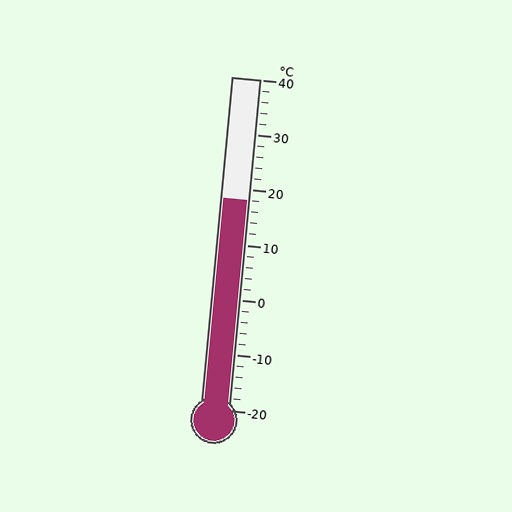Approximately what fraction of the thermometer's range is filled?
The thermometer is filled to approximately 65% of its range.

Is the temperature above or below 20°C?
The temperature is below 20°C.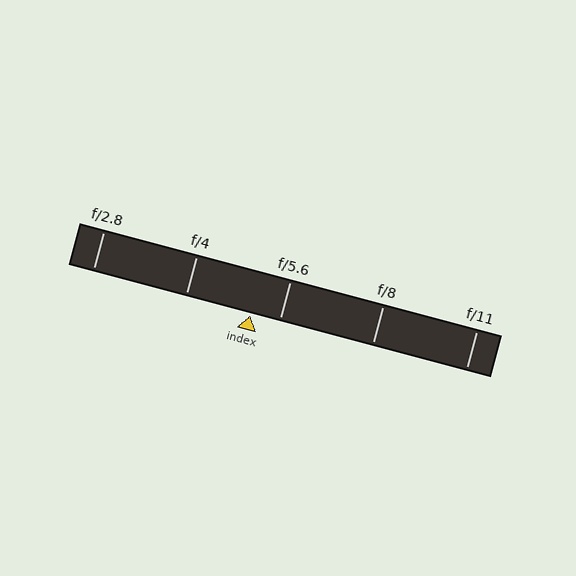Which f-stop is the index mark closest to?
The index mark is closest to f/5.6.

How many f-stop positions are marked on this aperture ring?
There are 5 f-stop positions marked.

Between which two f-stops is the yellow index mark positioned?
The index mark is between f/4 and f/5.6.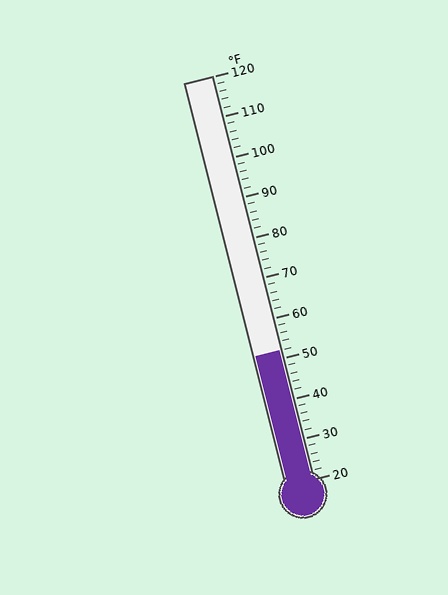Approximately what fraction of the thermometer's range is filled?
The thermometer is filled to approximately 30% of its range.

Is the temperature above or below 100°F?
The temperature is below 100°F.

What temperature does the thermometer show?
The thermometer shows approximately 52°F.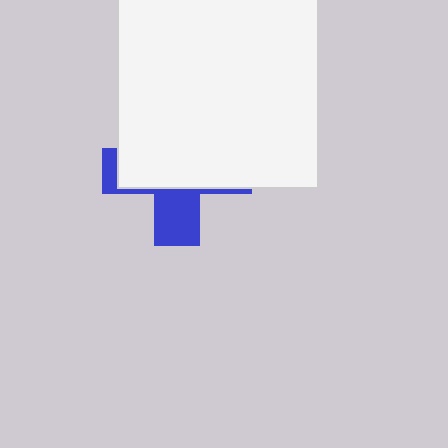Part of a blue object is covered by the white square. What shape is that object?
It is a cross.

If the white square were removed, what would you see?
You would see the complete blue cross.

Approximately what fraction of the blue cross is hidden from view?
Roughly 69% of the blue cross is hidden behind the white square.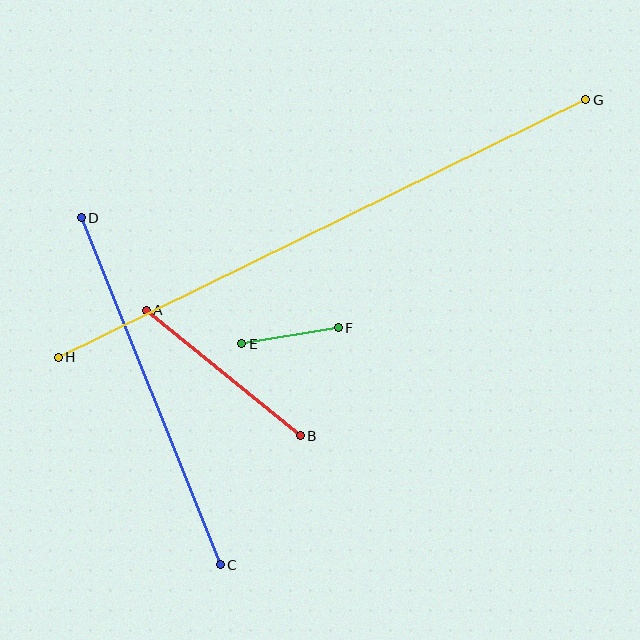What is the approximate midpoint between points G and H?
The midpoint is at approximately (322, 228) pixels.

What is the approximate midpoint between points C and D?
The midpoint is at approximately (151, 391) pixels.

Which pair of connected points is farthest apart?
Points G and H are farthest apart.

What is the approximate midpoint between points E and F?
The midpoint is at approximately (290, 336) pixels.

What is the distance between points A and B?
The distance is approximately 199 pixels.